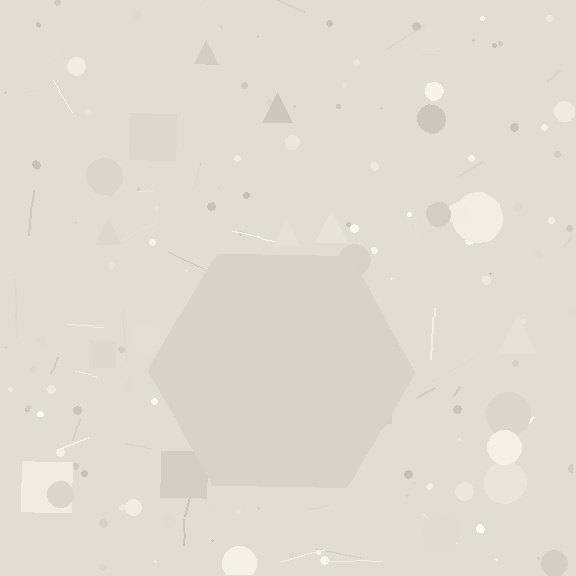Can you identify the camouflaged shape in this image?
The camouflaged shape is a hexagon.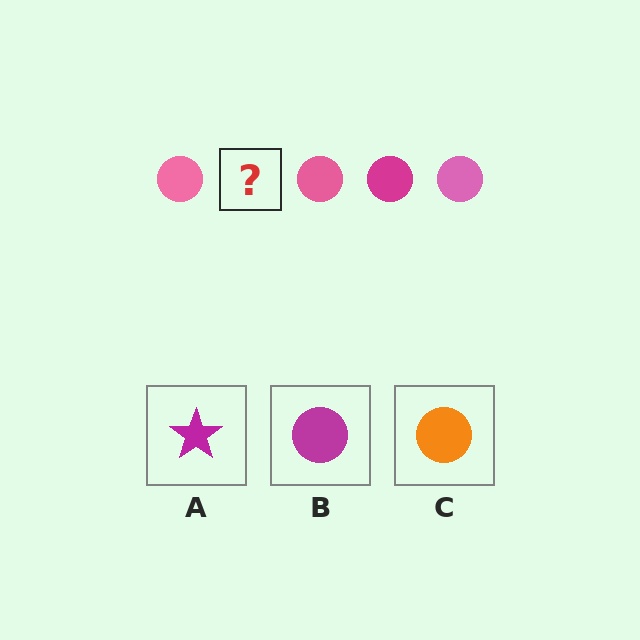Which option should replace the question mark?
Option B.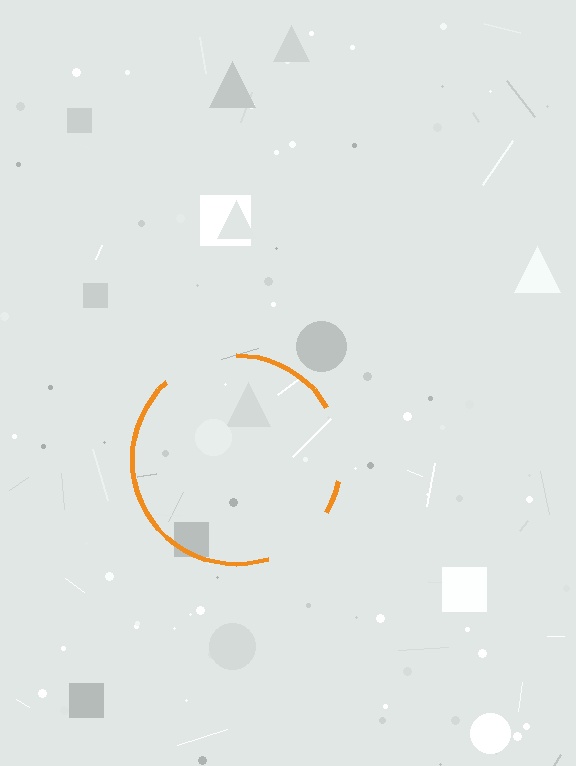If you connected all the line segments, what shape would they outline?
They would outline a circle.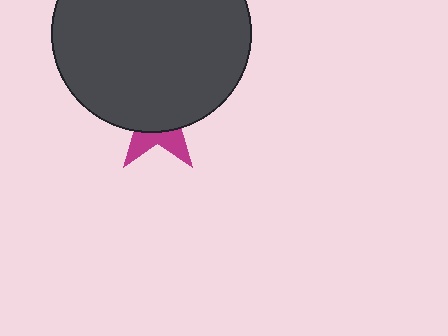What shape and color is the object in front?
The object in front is a dark gray circle.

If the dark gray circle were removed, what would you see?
You would see the complete magenta star.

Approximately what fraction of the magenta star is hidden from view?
Roughly 69% of the magenta star is hidden behind the dark gray circle.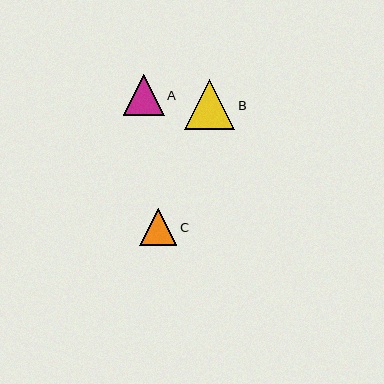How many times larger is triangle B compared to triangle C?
Triangle B is approximately 1.4 times the size of triangle C.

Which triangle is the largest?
Triangle B is the largest with a size of approximately 51 pixels.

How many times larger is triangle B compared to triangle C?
Triangle B is approximately 1.4 times the size of triangle C.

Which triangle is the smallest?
Triangle C is the smallest with a size of approximately 37 pixels.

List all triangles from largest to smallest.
From largest to smallest: B, A, C.